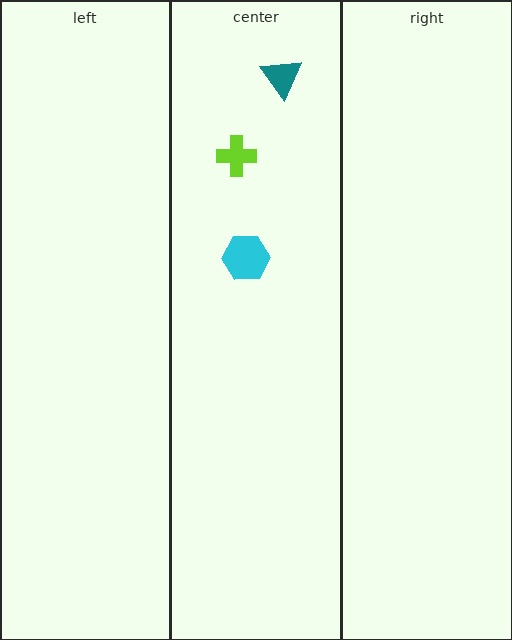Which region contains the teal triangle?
The center region.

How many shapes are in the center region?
3.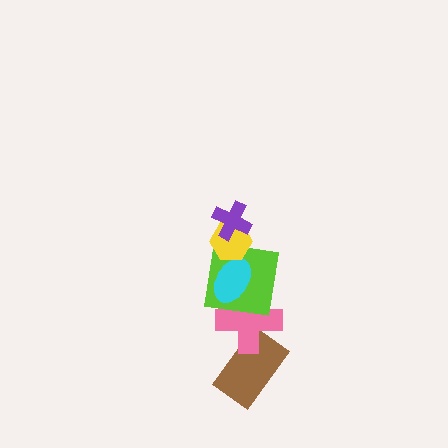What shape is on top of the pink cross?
The lime square is on top of the pink cross.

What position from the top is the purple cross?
The purple cross is 1st from the top.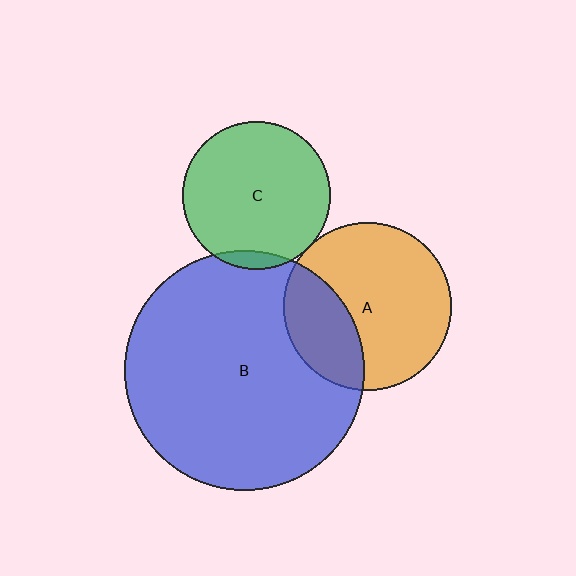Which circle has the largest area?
Circle B (blue).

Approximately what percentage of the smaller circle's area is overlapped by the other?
Approximately 5%.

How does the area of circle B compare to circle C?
Approximately 2.6 times.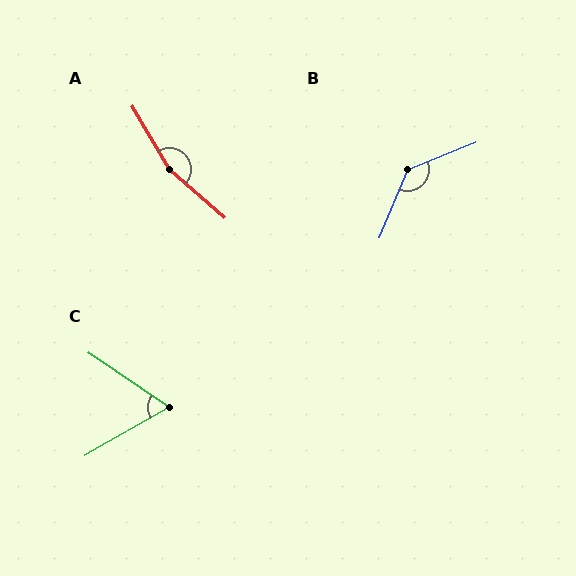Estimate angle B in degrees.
Approximately 135 degrees.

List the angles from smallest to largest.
C (64°), B (135°), A (162°).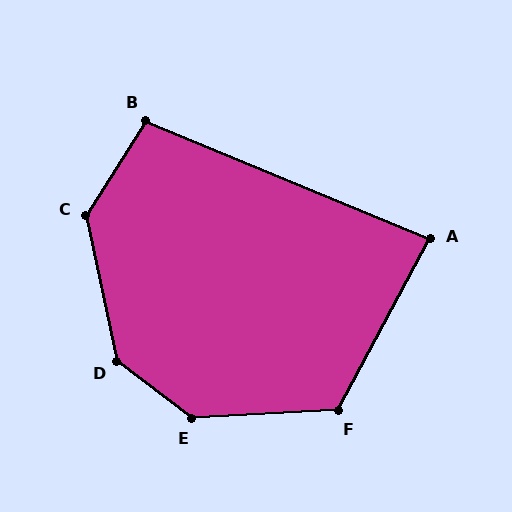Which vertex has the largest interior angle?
E, at approximately 139 degrees.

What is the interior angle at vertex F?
Approximately 121 degrees (obtuse).